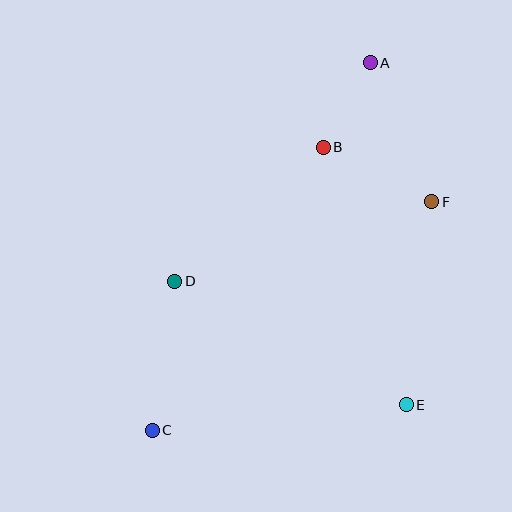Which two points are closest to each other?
Points A and B are closest to each other.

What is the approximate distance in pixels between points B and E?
The distance between B and E is approximately 270 pixels.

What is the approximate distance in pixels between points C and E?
The distance between C and E is approximately 255 pixels.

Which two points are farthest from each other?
Points A and C are farthest from each other.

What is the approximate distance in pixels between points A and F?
The distance between A and F is approximately 152 pixels.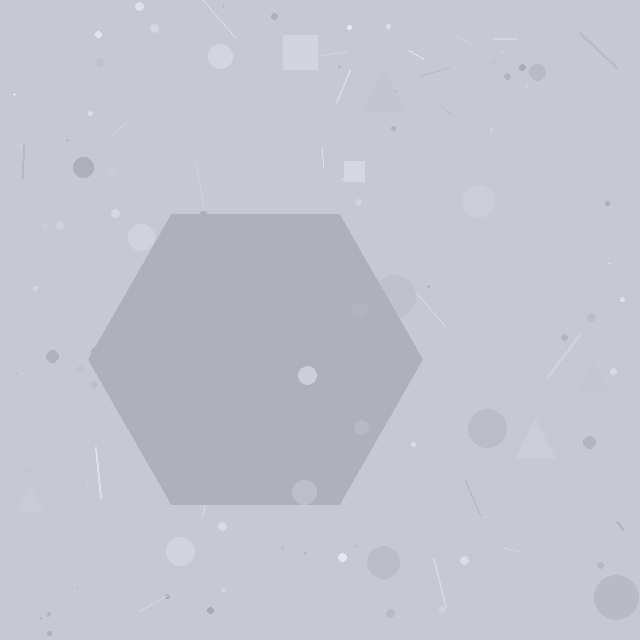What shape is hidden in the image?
A hexagon is hidden in the image.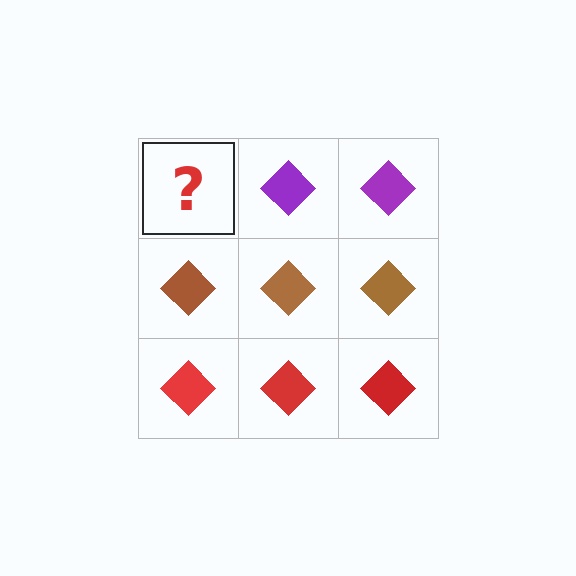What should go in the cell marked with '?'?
The missing cell should contain a purple diamond.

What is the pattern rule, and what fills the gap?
The rule is that each row has a consistent color. The gap should be filled with a purple diamond.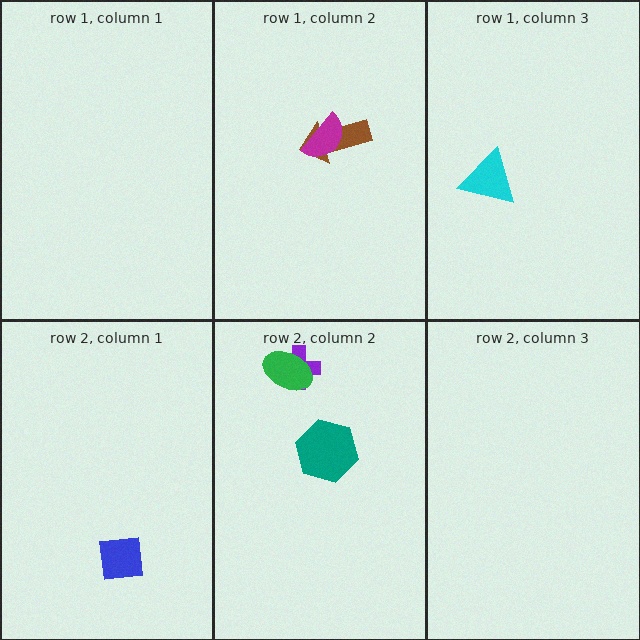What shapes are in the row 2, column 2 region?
The purple cross, the green ellipse, the teal hexagon.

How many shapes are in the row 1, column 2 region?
2.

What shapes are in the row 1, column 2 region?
The brown arrow, the magenta semicircle.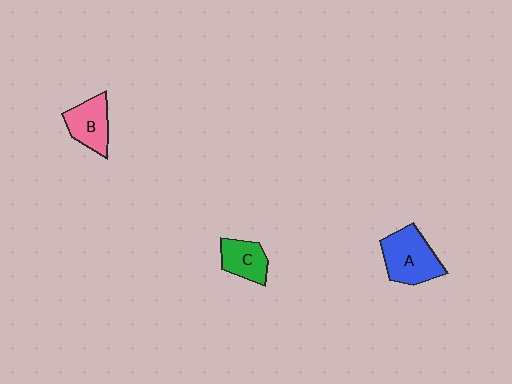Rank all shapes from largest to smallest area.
From largest to smallest: A (blue), B (pink), C (green).